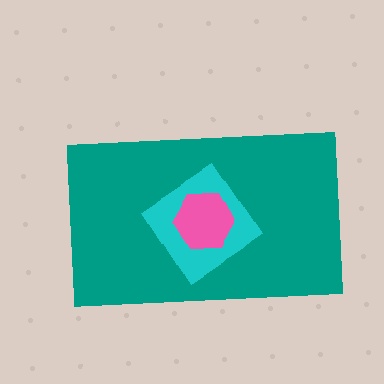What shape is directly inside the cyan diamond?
The pink hexagon.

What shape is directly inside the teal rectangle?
The cyan diamond.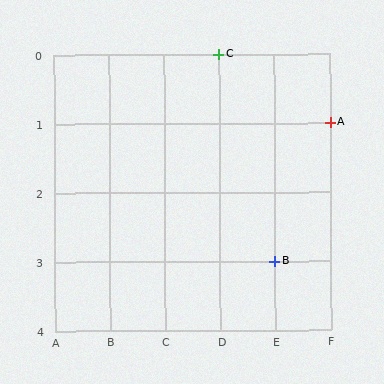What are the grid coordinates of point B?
Point B is at grid coordinates (E, 3).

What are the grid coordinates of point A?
Point A is at grid coordinates (F, 1).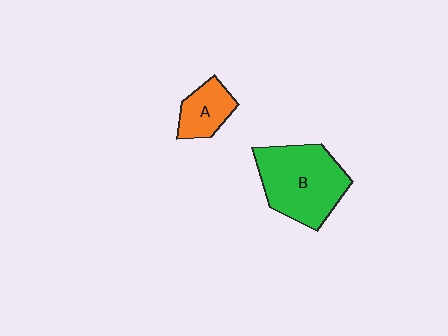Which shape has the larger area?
Shape B (green).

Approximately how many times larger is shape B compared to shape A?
Approximately 2.3 times.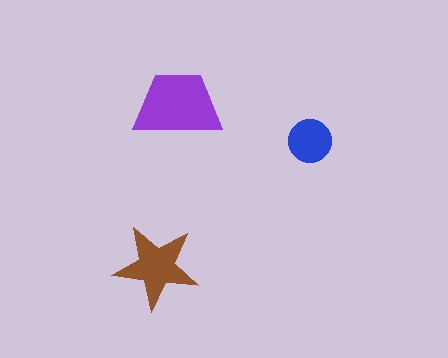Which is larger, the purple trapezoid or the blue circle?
The purple trapezoid.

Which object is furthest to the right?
The blue circle is rightmost.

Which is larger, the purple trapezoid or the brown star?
The purple trapezoid.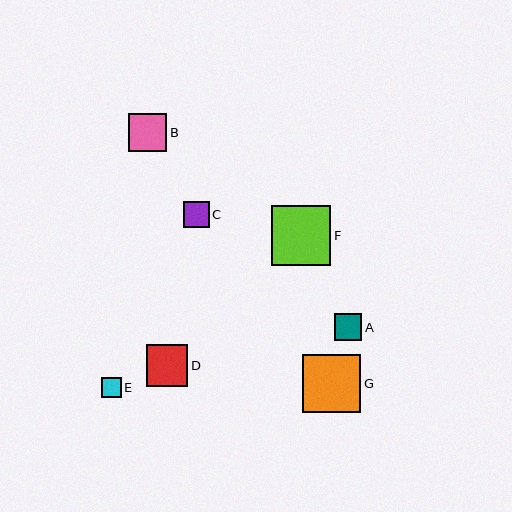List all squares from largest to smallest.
From largest to smallest: F, G, D, B, A, C, E.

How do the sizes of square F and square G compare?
Square F and square G are approximately the same size.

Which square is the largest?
Square F is the largest with a size of approximately 60 pixels.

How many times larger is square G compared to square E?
Square G is approximately 2.9 times the size of square E.